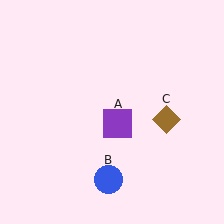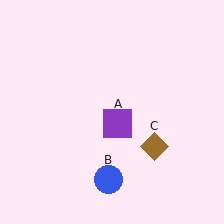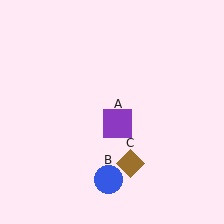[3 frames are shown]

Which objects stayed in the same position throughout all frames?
Purple square (object A) and blue circle (object B) remained stationary.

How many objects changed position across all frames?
1 object changed position: brown diamond (object C).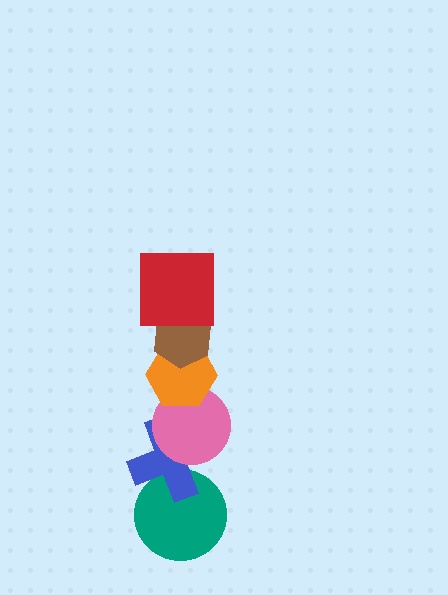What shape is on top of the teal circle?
The blue cross is on top of the teal circle.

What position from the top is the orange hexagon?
The orange hexagon is 3rd from the top.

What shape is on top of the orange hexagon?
The brown hexagon is on top of the orange hexagon.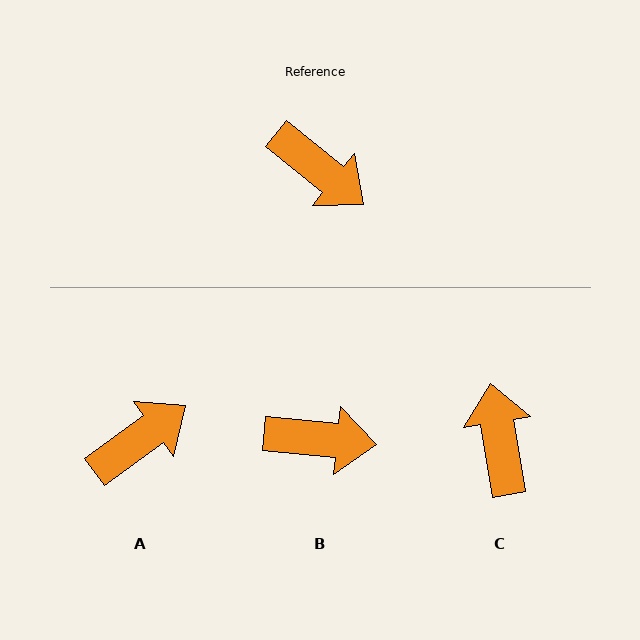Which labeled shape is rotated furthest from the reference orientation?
C, about 138 degrees away.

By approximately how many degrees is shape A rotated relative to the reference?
Approximately 75 degrees counter-clockwise.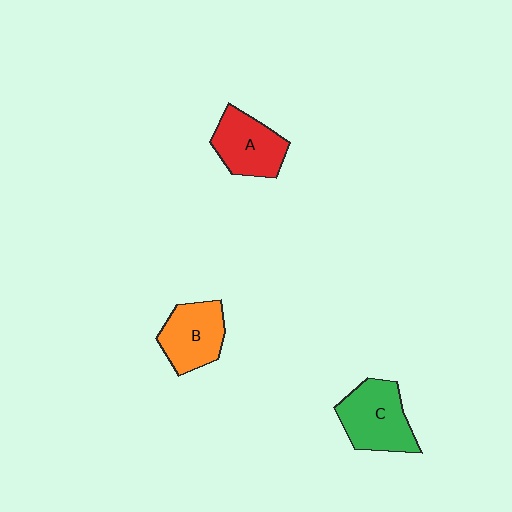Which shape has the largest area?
Shape C (green).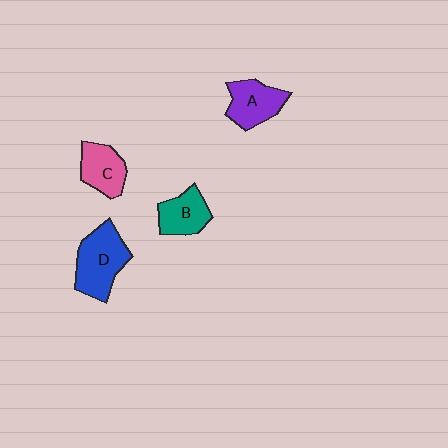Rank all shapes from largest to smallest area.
From largest to smallest: D (blue), A (purple), C (pink), B (teal).